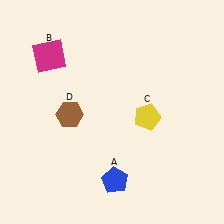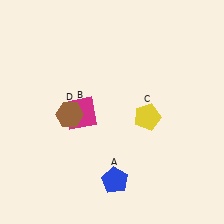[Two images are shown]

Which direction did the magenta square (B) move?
The magenta square (B) moved down.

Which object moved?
The magenta square (B) moved down.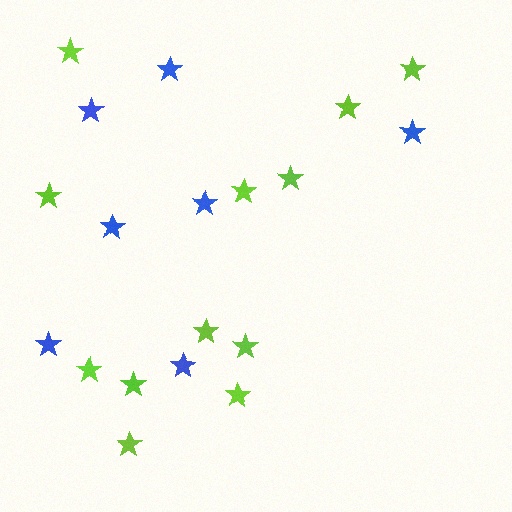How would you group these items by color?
There are 2 groups: one group of lime stars (12) and one group of blue stars (7).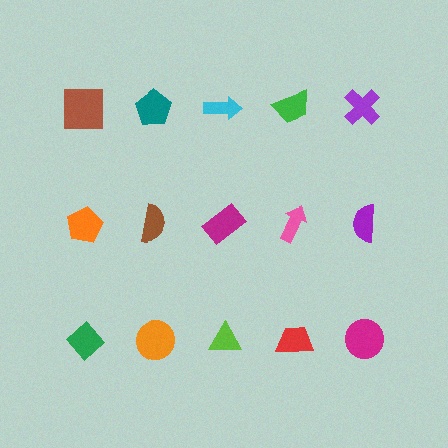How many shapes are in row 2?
5 shapes.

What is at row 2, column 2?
A brown semicircle.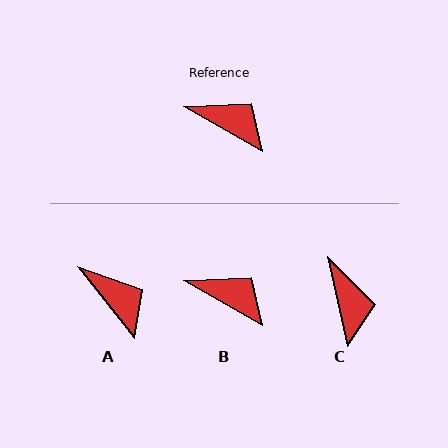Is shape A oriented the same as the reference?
No, it is off by about 22 degrees.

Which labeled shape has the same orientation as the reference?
B.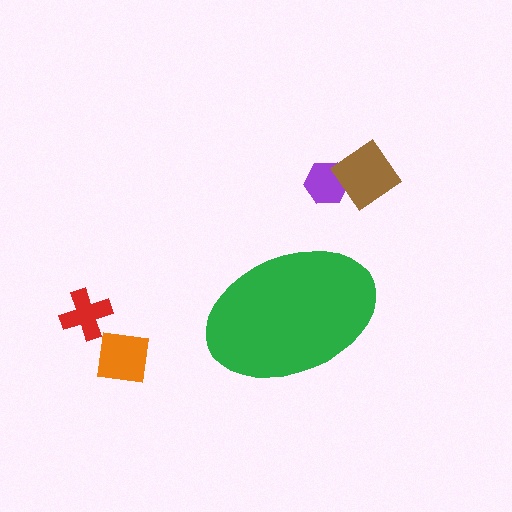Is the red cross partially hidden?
No, the red cross is fully visible.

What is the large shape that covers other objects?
A green ellipse.